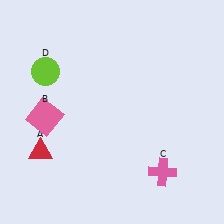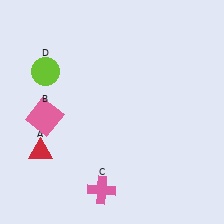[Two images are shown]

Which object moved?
The pink cross (C) moved left.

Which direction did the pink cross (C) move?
The pink cross (C) moved left.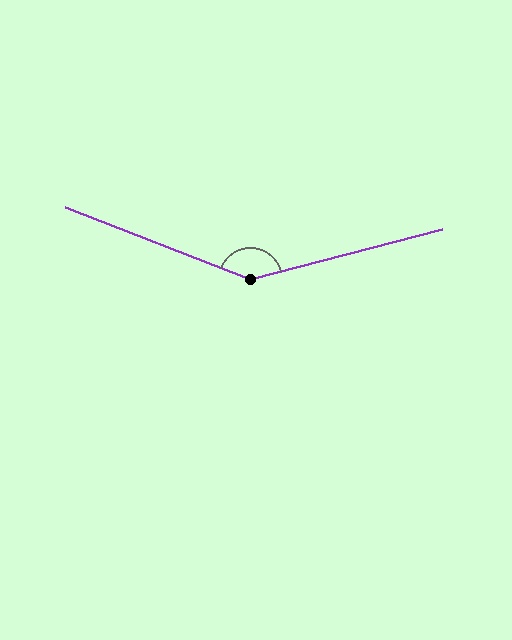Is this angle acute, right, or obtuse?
It is obtuse.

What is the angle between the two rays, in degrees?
Approximately 144 degrees.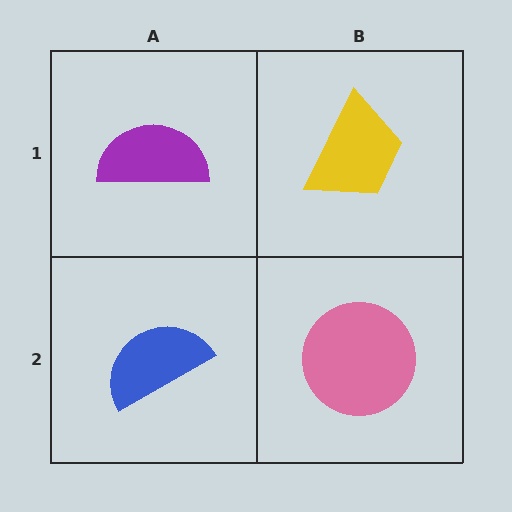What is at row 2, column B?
A pink circle.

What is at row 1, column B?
A yellow trapezoid.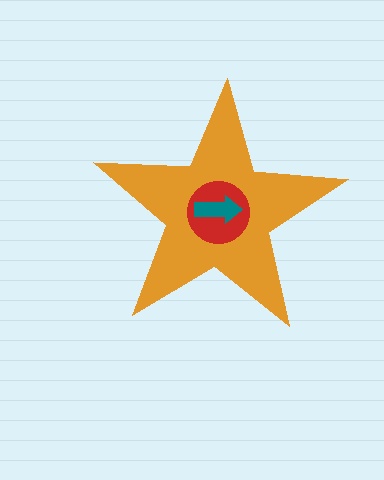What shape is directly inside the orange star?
The red circle.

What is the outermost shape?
The orange star.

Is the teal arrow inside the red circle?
Yes.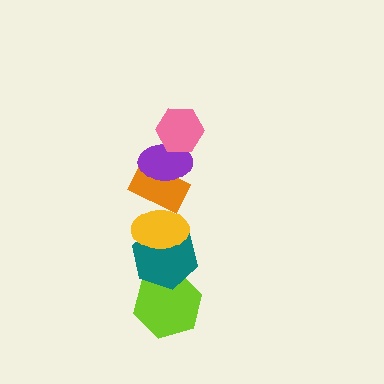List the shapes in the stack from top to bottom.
From top to bottom: the pink hexagon, the purple ellipse, the orange rectangle, the yellow ellipse, the teal hexagon, the lime hexagon.